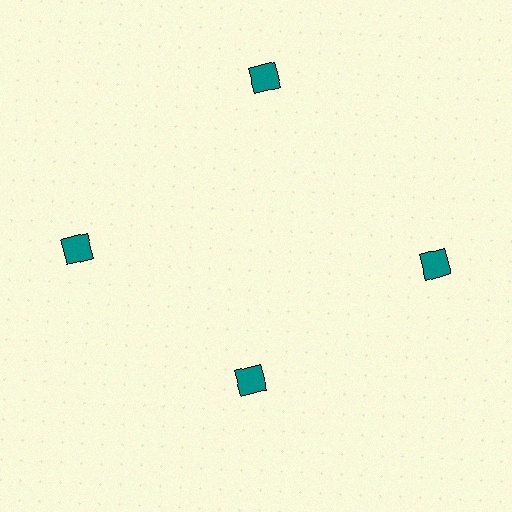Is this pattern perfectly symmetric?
No. The 4 teal squares are arranged in a ring, but one element near the 6 o'clock position is pulled inward toward the center, breaking the 4-fold rotational symmetry.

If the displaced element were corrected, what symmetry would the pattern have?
It would have 4-fold rotational symmetry — the pattern would map onto itself every 90 degrees.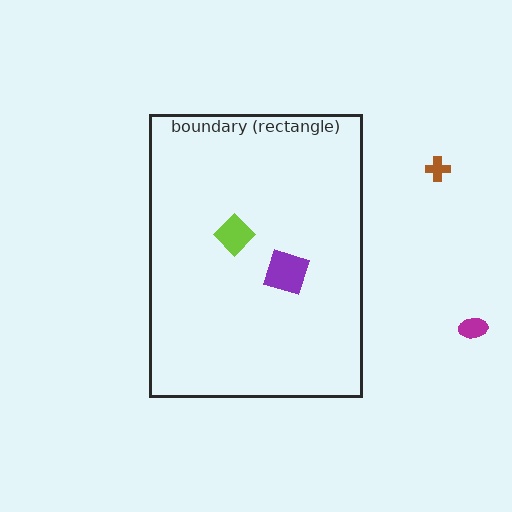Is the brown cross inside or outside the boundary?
Outside.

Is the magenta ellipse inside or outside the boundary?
Outside.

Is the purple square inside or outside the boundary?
Inside.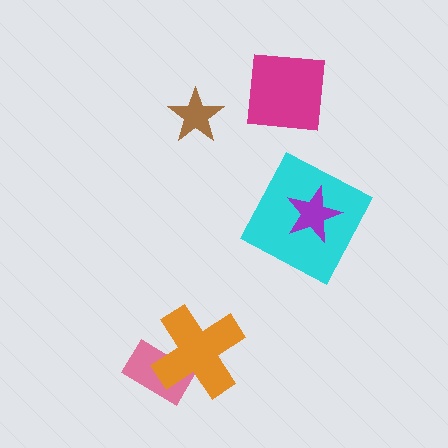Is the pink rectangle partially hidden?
Yes, it is partially covered by another shape.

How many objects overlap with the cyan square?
1 object overlaps with the cyan square.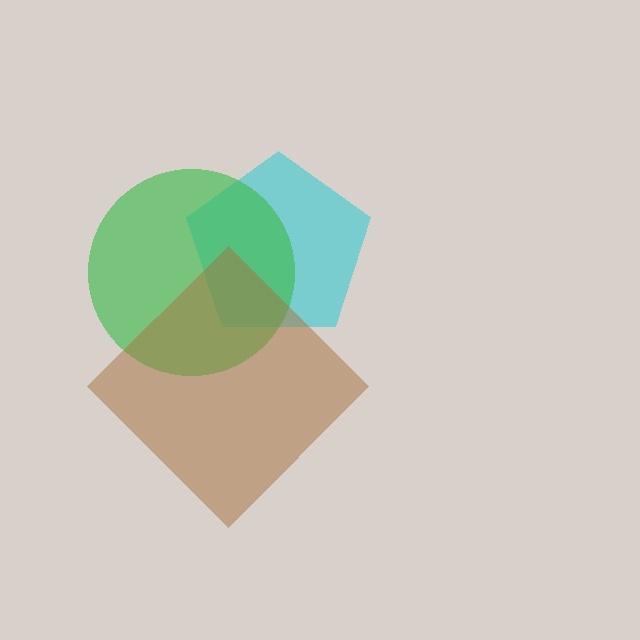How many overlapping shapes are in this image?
There are 3 overlapping shapes in the image.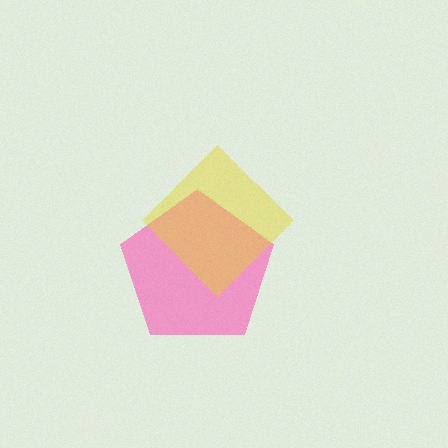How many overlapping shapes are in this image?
There are 2 overlapping shapes in the image.